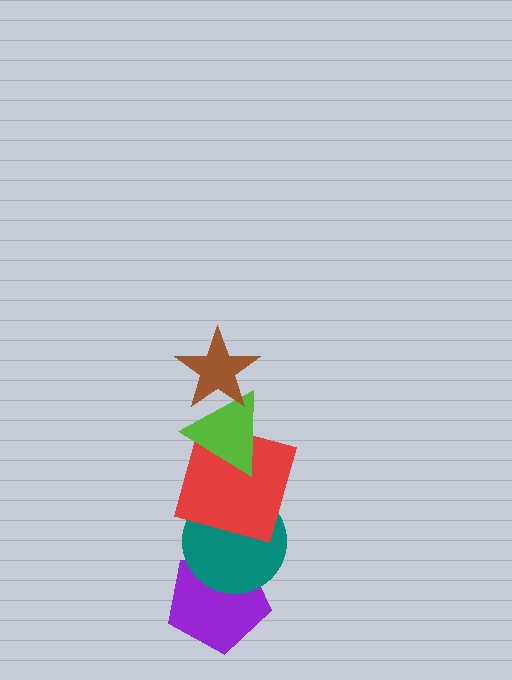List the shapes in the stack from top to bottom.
From top to bottom: the brown star, the lime triangle, the red square, the teal circle, the purple pentagon.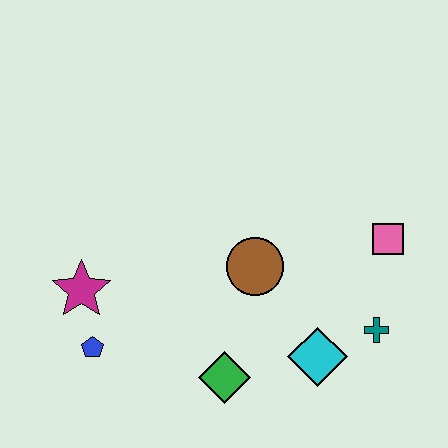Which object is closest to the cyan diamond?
The teal cross is closest to the cyan diamond.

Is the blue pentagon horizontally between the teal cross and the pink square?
No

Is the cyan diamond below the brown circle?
Yes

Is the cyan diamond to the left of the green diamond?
No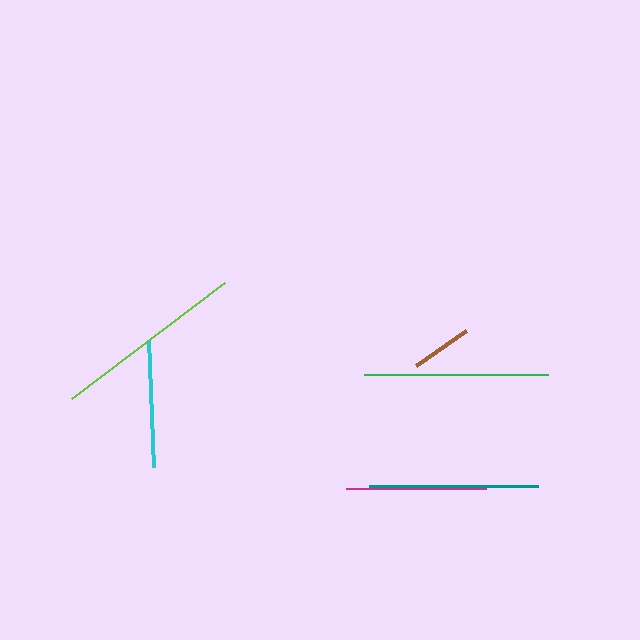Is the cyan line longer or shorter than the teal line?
The teal line is longer than the cyan line.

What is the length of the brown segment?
The brown segment is approximately 61 pixels long.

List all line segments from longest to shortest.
From longest to shortest: lime, green, teal, magenta, cyan, brown.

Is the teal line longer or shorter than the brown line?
The teal line is longer than the brown line.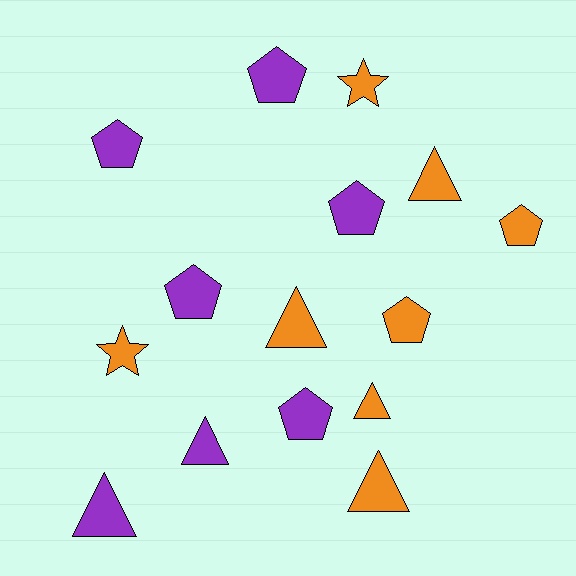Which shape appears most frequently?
Pentagon, with 7 objects.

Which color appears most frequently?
Orange, with 8 objects.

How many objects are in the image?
There are 15 objects.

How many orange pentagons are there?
There are 2 orange pentagons.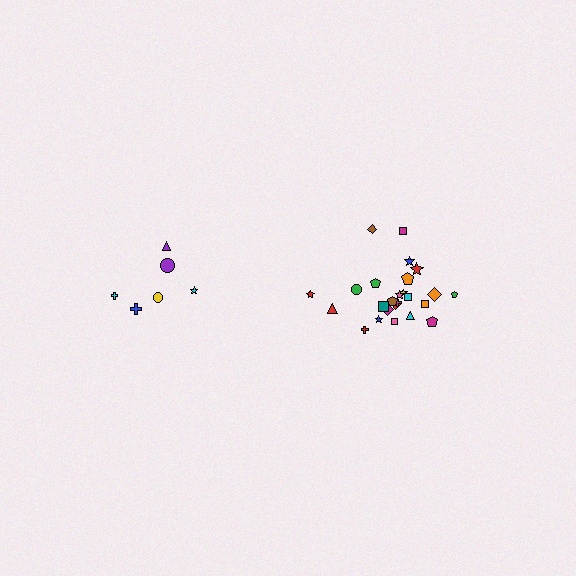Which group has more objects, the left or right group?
The right group.